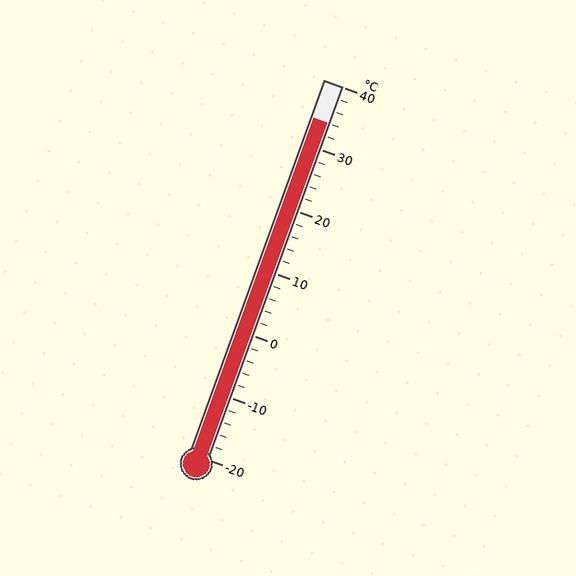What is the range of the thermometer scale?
The thermometer scale ranges from -20°C to 40°C.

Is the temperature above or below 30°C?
The temperature is above 30°C.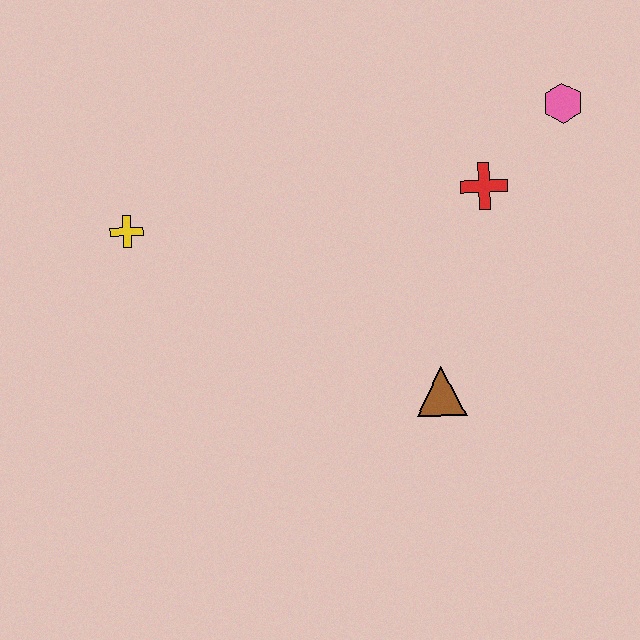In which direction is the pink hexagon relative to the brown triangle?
The pink hexagon is above the brown triangle.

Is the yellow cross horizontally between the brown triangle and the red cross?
No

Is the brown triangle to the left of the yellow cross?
No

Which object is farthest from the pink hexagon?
The yellow cross is farthest from the pink hexagon.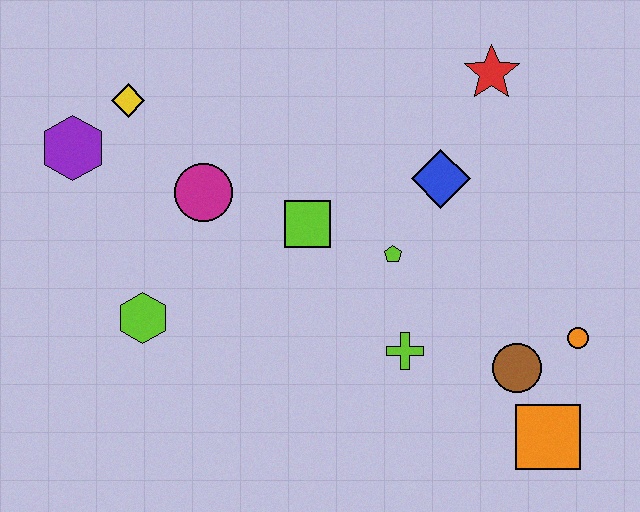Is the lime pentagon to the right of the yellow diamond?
Yes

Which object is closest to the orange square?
The brown circle is closest to the orange square.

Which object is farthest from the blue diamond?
The purple hexagon is farthest from the blue diamond.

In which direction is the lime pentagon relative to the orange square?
The lime pentagon is above the orange square.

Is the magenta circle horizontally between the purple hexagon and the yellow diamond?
No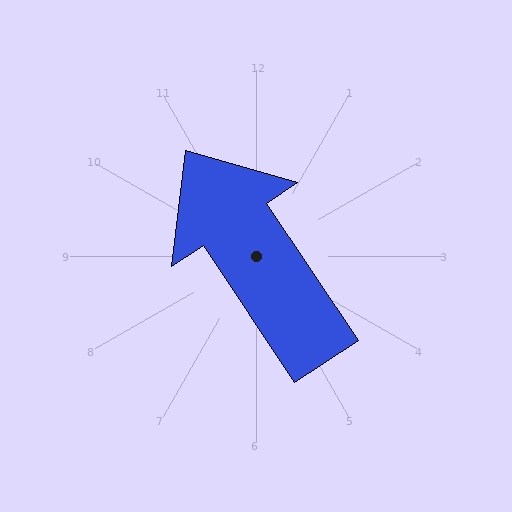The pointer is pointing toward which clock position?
Roughly 11 o'clock.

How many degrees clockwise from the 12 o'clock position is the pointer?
Approximately 326 degrees.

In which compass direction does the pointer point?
Northwest.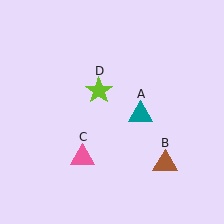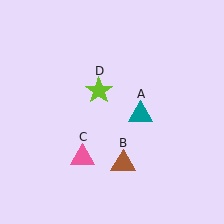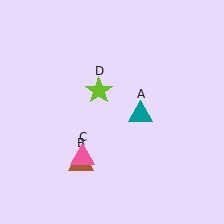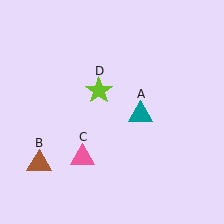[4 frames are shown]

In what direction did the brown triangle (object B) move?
The brown triangle (object B) moved left.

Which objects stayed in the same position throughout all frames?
Teal triangle (object A) and pink triangle (object C) and lime star (object D) remained stationary.